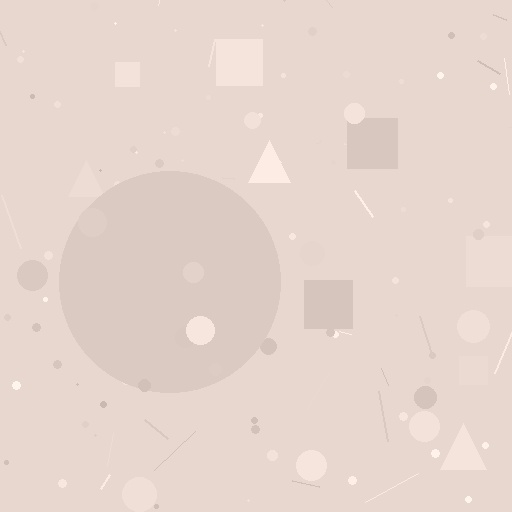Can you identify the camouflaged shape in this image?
The camouflaged shape is a circle.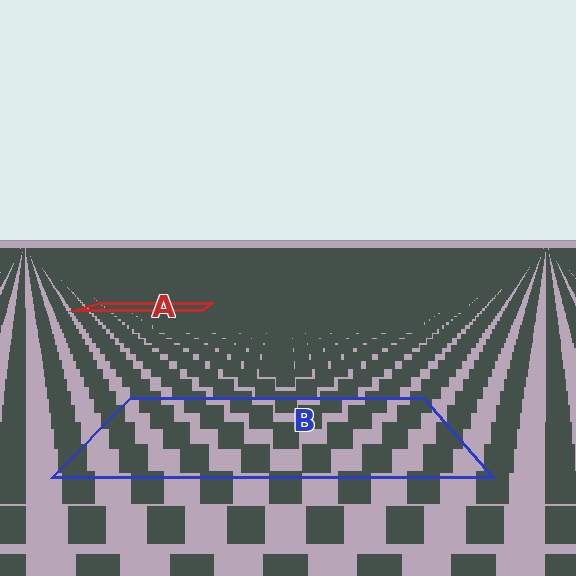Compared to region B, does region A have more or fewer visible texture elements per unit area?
Region A has more texture elements per unit area — they are packed more densely because it is farther away.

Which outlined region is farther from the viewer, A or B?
Region A is farther from the viewer — the texture elements inside it appear smaller and more densely packed.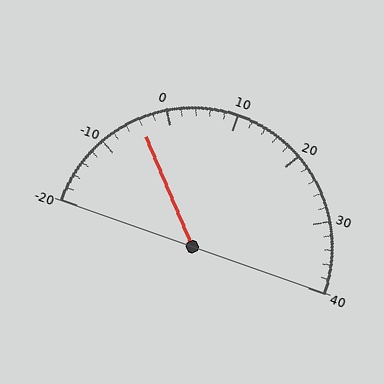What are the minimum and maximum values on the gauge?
The gauge ranges from -20 to 40.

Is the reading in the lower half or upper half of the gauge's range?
The reading is in the lower half of the range (-20 to 40).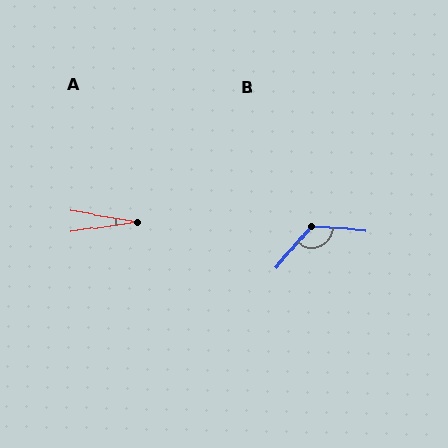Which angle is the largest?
B, at approximately 125 degrees.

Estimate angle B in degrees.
Approximately 125 degrees.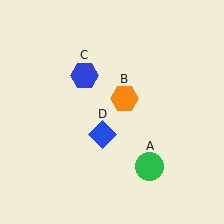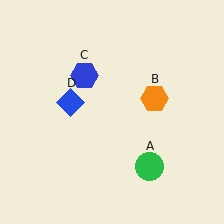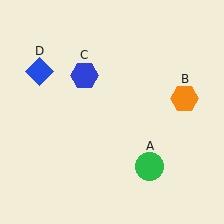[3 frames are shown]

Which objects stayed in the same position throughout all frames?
Green circle (object A) and blue hexagon (object C) remained stationary.